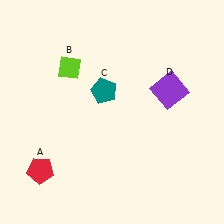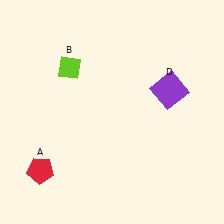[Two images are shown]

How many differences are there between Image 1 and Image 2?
There is 1 difference between the two images.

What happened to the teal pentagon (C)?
The teal pentagon (C) was removed in Image 2. It was in the top-left area of Image 1.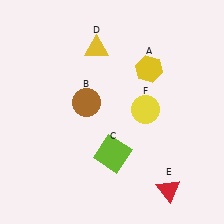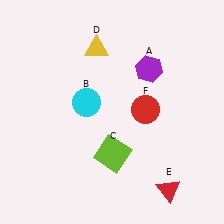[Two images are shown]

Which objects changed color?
A changed from yellow to purple. B changed from brown to cyan. F changed from yellow to red.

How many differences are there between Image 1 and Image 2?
There are 3 differences between the two images.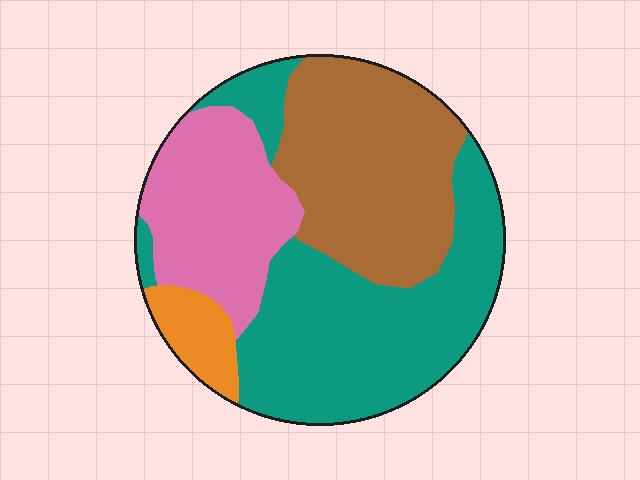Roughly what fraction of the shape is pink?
Pink covers roughly 20% of the shape.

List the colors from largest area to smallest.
From largest to smallest: teal, brown, pink, orange.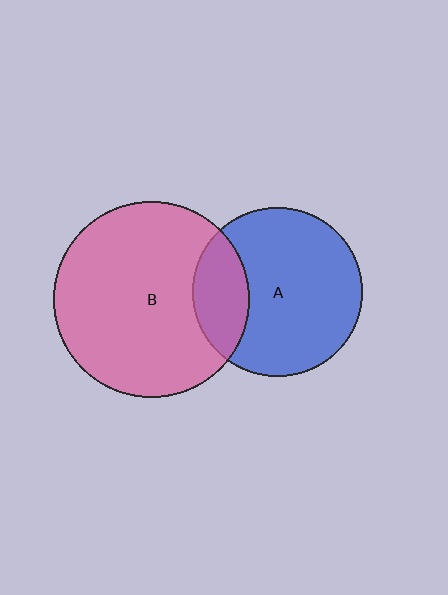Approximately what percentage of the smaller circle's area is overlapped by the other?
Approximately 25%.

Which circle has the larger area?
Circle B (pink).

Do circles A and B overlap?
Yes.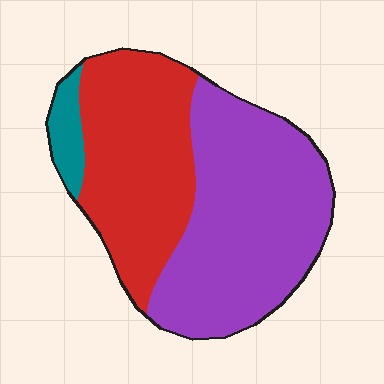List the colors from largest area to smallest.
From largest to smallest: purple, red, teal.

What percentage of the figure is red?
Red covers 40% of the figure.